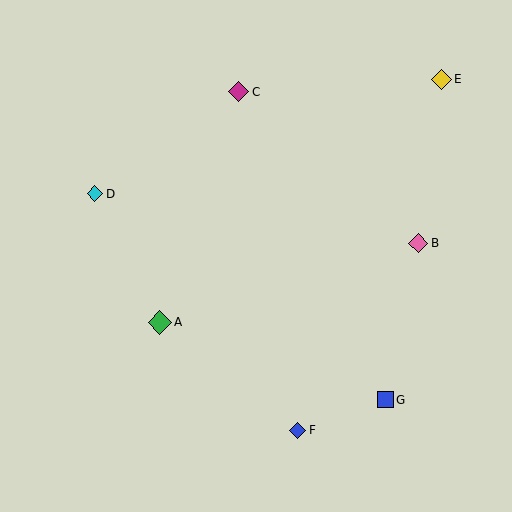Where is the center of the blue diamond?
The center of the blue diamond is at (298, 430).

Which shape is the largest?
The green diamond (labeled A) is the largest.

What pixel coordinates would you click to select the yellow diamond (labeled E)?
Click at (441, 79) to select the yellow diamond E.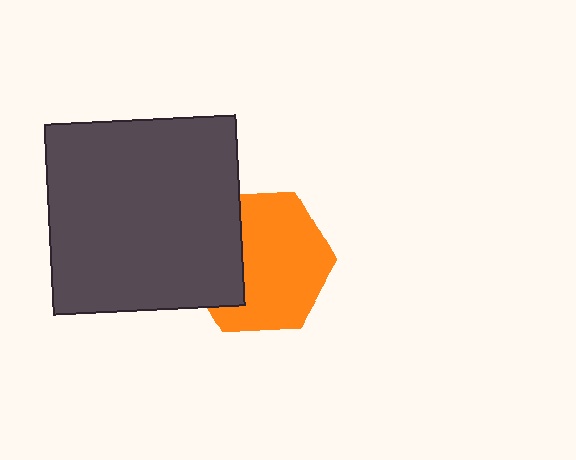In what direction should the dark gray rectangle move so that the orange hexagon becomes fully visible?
The dark gray rectangle should move left. That is the shortest direction to clear the overlap and leave the orange hexagon fully visible.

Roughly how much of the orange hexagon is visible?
Most of it is visible (roughly 68%).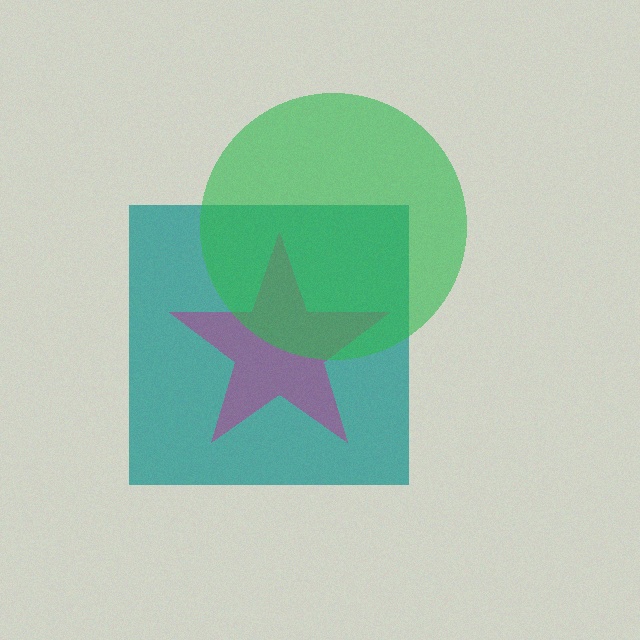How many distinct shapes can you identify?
There are 3 distinct shapes: a teal square, a magenta star, a green circle.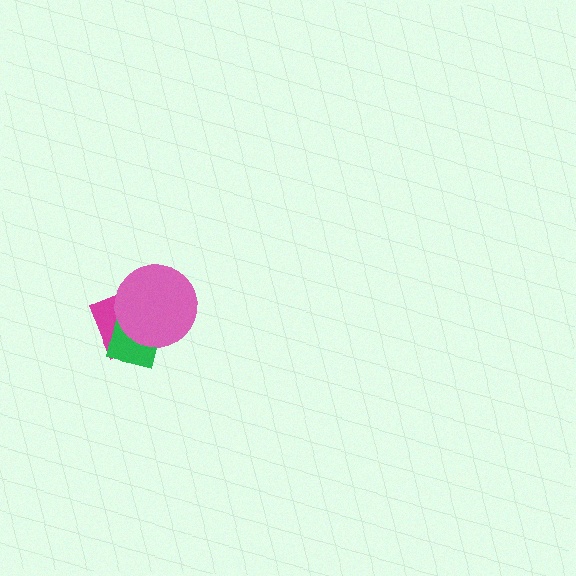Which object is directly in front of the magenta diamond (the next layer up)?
The green square is directly in front of the magenta diamond.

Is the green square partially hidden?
Yes, it is partially covered by another shape.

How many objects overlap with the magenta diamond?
2 objects overlap with the magenta diamond.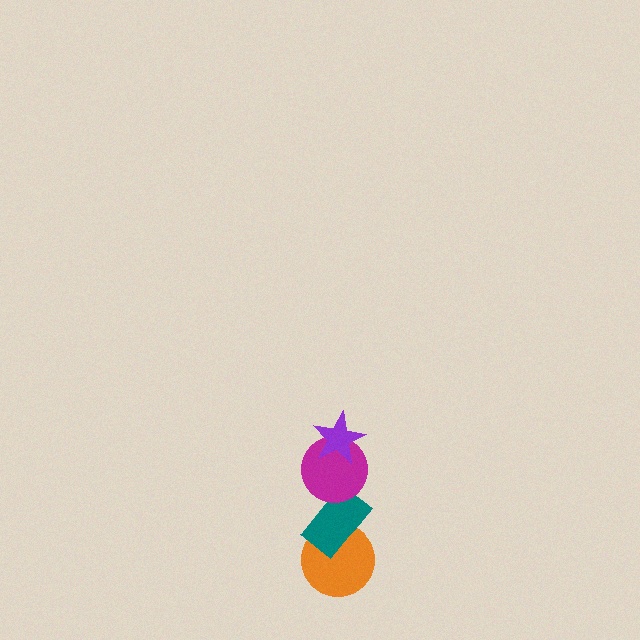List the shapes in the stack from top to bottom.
From top to bottom: the purple star, the magenta circle, the teal rectangle, the orange circle.